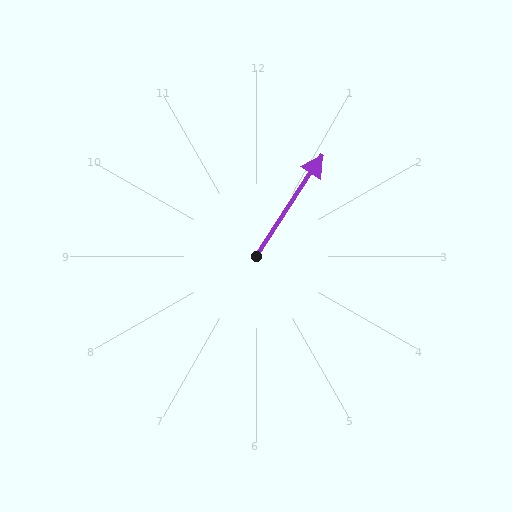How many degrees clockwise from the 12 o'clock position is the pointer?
Approximately 33 degrees.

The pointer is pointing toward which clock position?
Roughly 1 o'clock.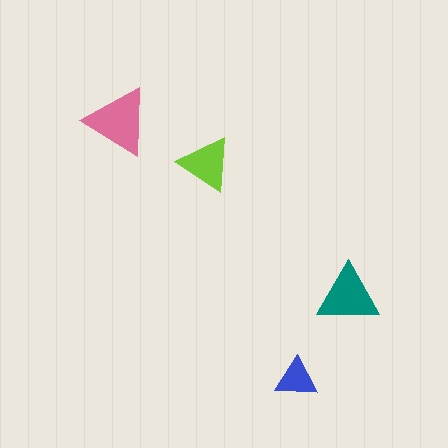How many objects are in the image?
There are 4 objects in the image.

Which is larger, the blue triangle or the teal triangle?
The teal one.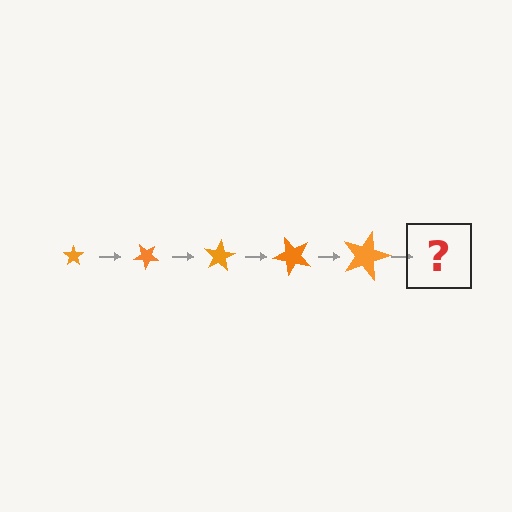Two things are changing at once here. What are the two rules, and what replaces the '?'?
The two rules are that the star grows larger each step and it rotates 40 degrees each step. The '?' should be a star, larger than the previous one and rotated 200 degrees from the start.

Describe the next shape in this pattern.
It should be a star, larger than the previous one and rotated 200 degrees from the start.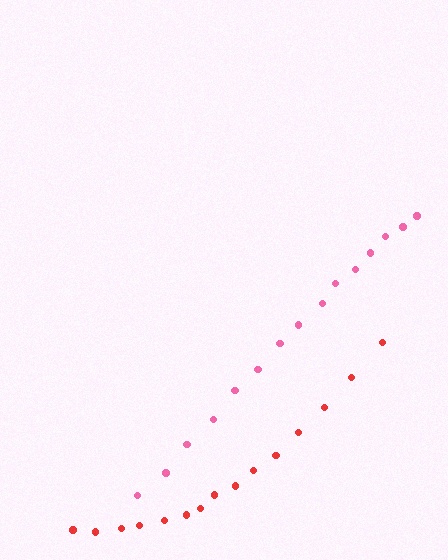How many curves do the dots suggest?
There are 2 distinct paths.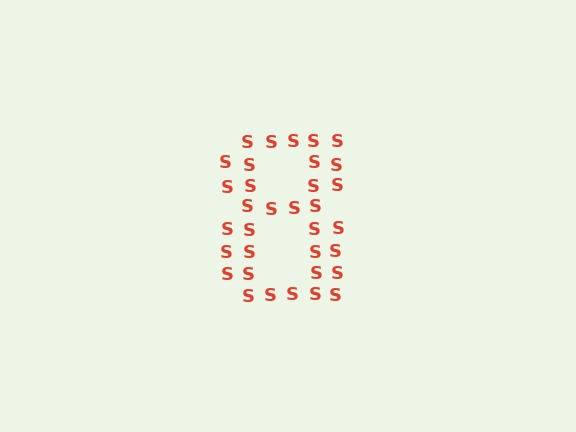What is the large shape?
The large shape is the digit 8.